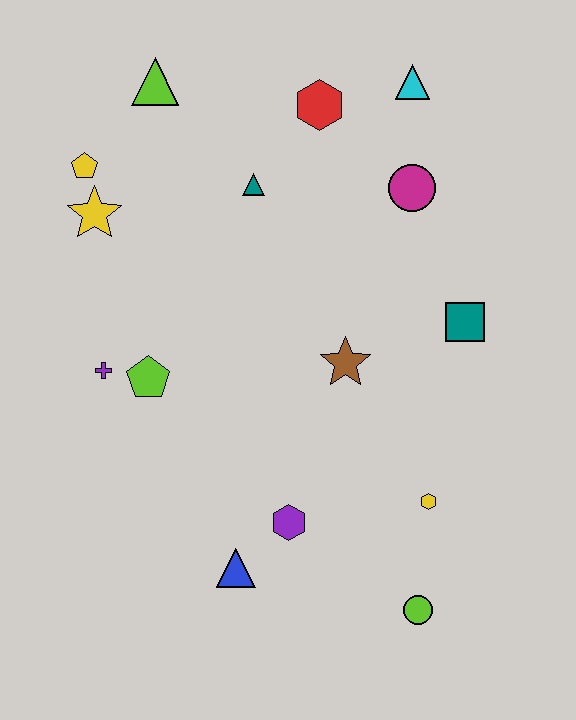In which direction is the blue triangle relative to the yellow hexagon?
The blue triangle is to the left of the yellow hexagon.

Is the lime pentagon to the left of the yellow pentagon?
No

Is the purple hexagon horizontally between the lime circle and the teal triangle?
Yes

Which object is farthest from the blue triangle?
The cyan triangle is farthest from the blue triangle.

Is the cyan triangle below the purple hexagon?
No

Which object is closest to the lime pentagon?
The purple cross is closest to the lime pentagon.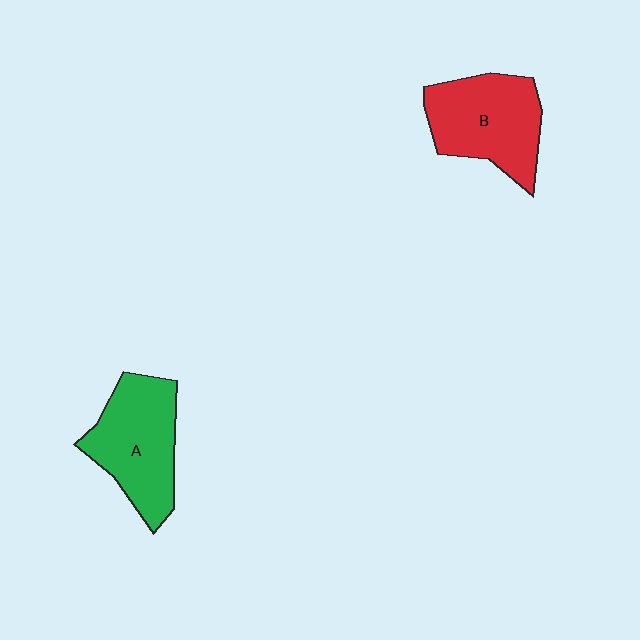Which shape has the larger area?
Shape A (green).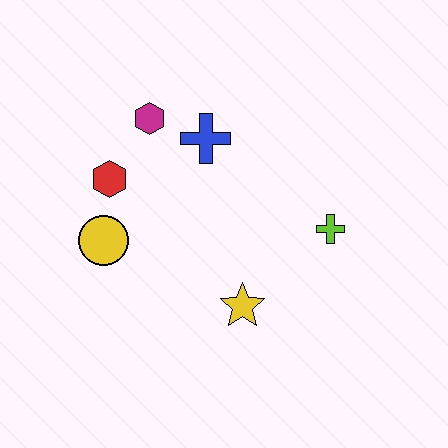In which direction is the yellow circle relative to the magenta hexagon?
The yellow circle is below the magenta hexagon.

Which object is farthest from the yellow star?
The magenta hexagon is farthest from the yellow star.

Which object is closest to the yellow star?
The lime cross is closest to the yellow star.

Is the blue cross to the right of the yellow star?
No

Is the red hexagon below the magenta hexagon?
Yes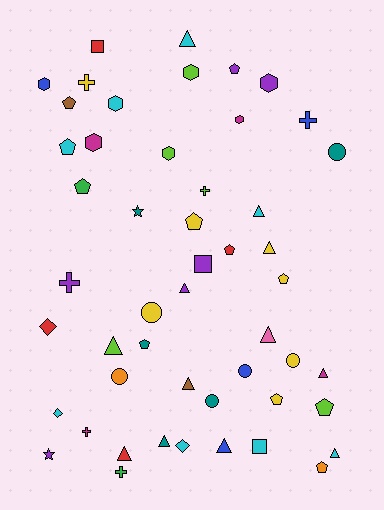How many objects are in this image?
There are 50 objects.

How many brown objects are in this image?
There are 2 brown objects.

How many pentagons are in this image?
There are 11 pentagons.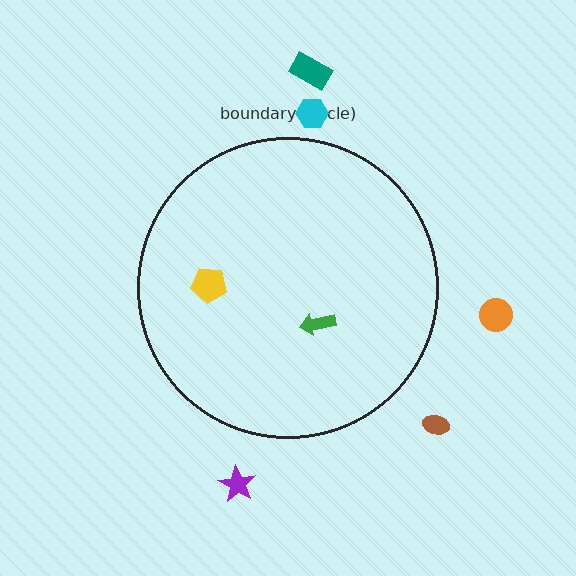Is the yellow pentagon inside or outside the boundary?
Inside.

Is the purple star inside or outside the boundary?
Outside.